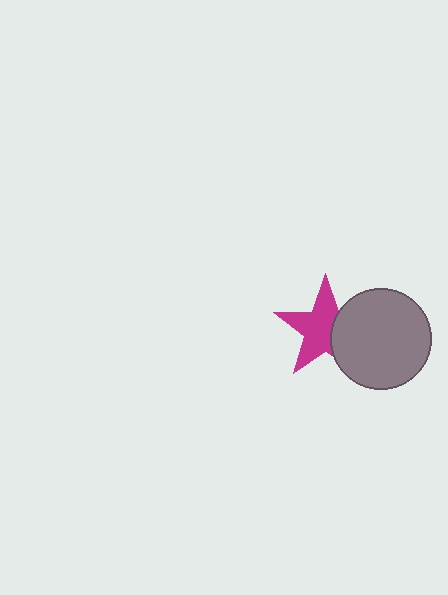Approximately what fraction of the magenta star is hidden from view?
Roughly 36% of the magenta star is hidden behind the gray circle.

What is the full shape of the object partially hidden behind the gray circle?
The partially hidden object is a magenta star.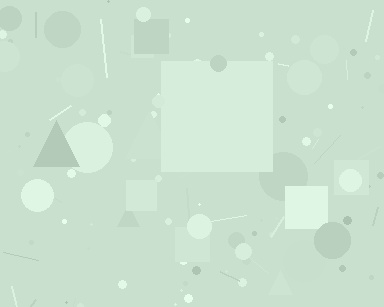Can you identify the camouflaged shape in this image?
The camouflaged shape is a square.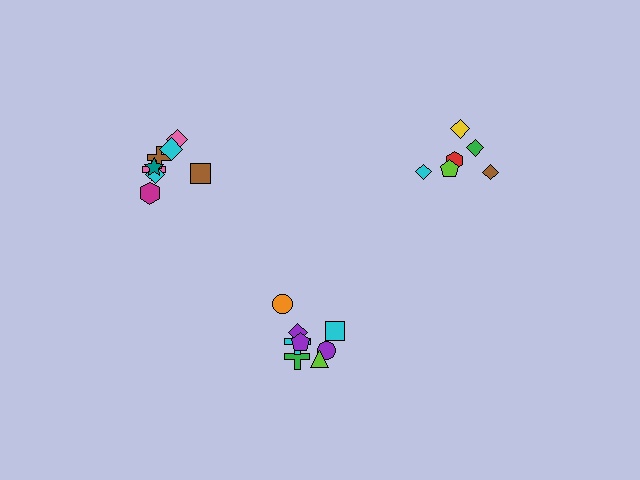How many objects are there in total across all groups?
There are 22 objects.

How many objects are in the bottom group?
There are 8 objects.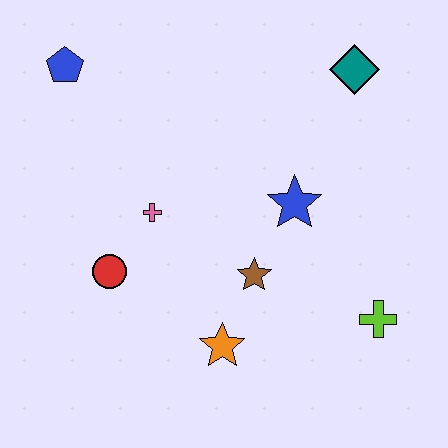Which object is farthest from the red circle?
The teal diamond is farthest from the red circle.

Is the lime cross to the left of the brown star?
No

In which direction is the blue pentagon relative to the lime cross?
The blue pentagon is to the left of the lime cross.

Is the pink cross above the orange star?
Yes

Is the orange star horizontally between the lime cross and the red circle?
Yes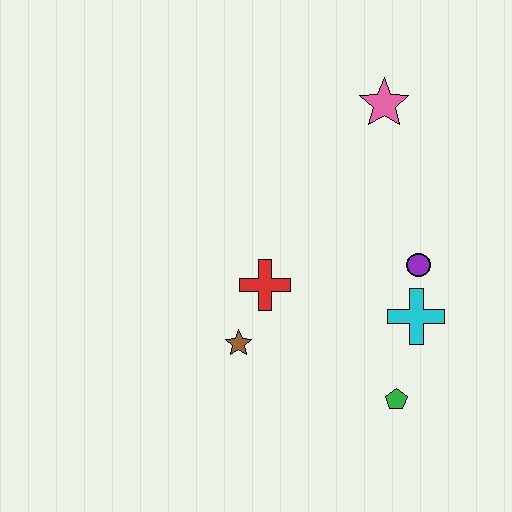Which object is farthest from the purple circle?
The brown star is farthest from the purple circle.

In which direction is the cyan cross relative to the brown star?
The cyan cross is to the right of the brown star.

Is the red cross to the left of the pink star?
Yes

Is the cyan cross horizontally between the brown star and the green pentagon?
No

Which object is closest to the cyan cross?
The purple circle is closest to the cyan cross.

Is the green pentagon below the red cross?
Yes